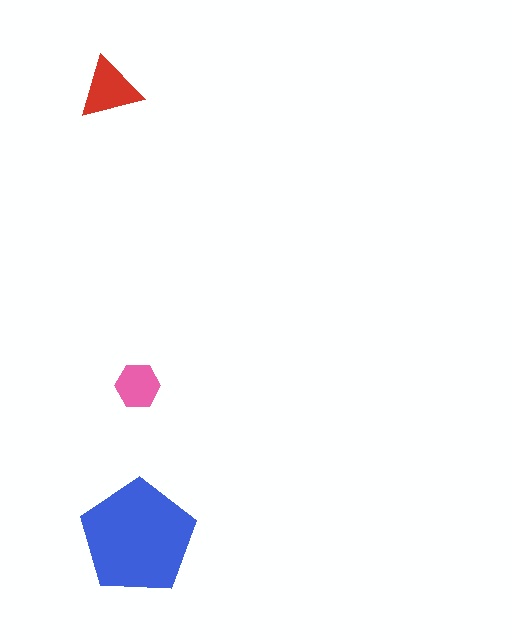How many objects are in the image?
There are 3 objects in the image.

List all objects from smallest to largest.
The pink hexagon, the red triangle, the blue pentagon.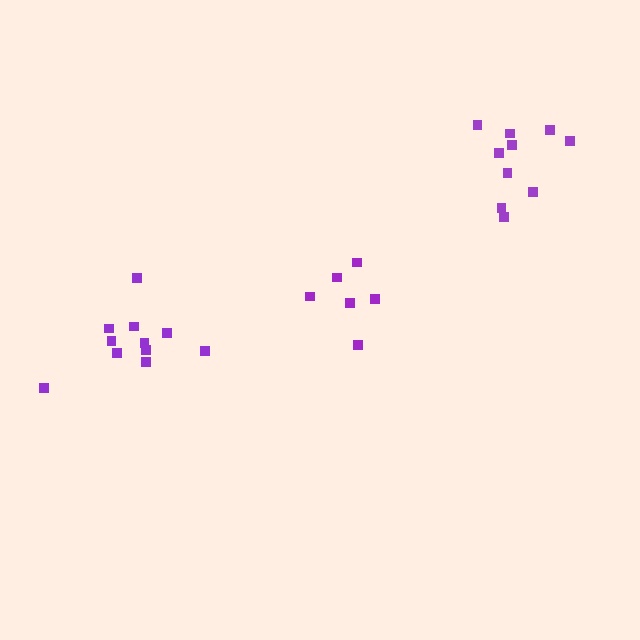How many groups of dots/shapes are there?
There are 3 groups.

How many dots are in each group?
Group 1: 6 dots, Group 2: 11 dots, Group 3: 10 dots (27 total).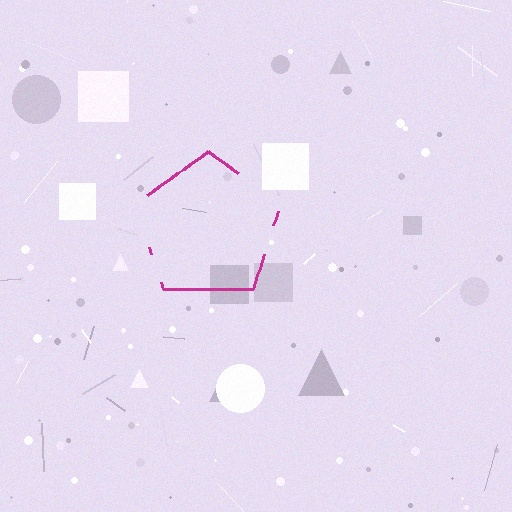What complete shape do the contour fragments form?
The contour fragments form a pentagon.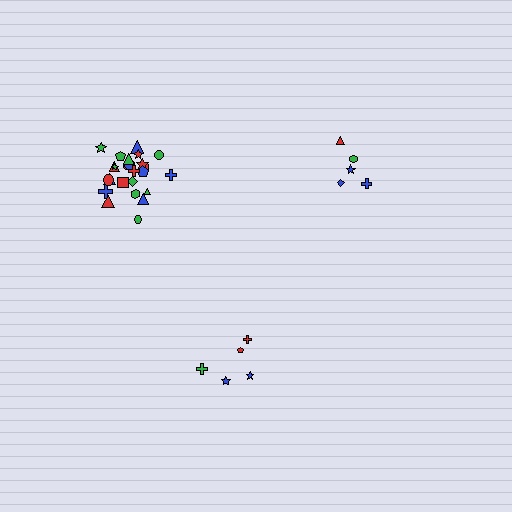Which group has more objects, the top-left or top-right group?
The top-left group.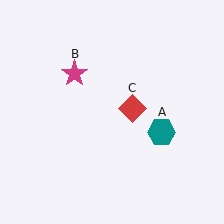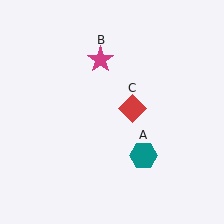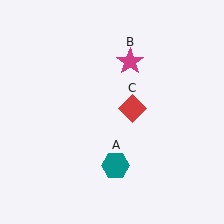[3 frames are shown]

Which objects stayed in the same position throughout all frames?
Red diamond (object C) remained stationary.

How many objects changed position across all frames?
2 objects changed position: teal hexagon (object A), magenta star (object B).